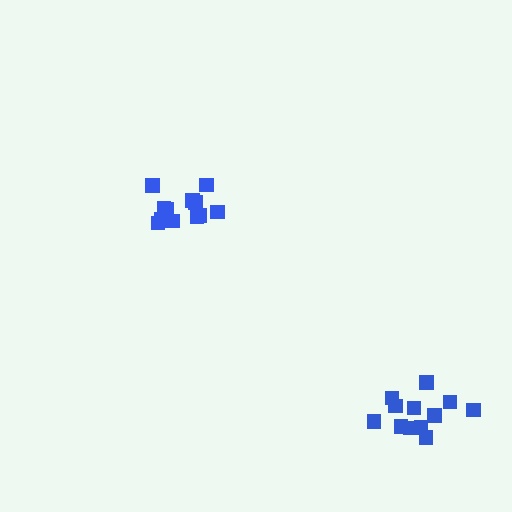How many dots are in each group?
Group 1: 12 dots, Group 2: 12 dots (24 total).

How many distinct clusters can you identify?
There are 2 distinct clusters.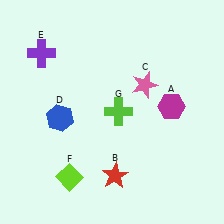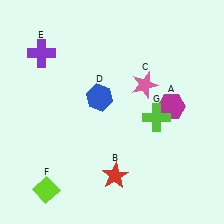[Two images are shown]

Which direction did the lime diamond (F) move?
The lime diamond (F) moved left.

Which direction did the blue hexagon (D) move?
The blue hexagon (D) moved right.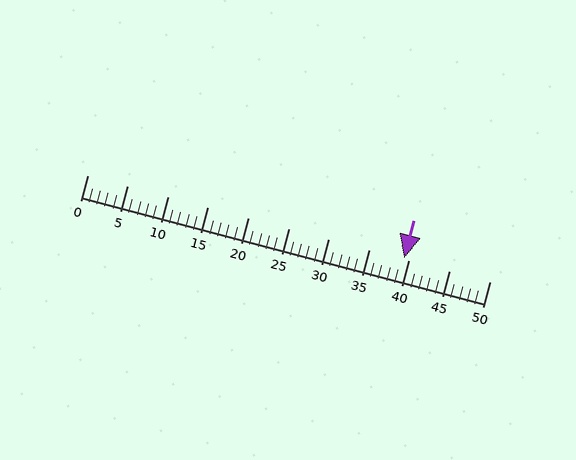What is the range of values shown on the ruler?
The ruler shows values from 0 to 50.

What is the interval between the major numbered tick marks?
The major tick marks are spaced 5 units apart.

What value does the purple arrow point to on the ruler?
The purple arrow points to approximately 39.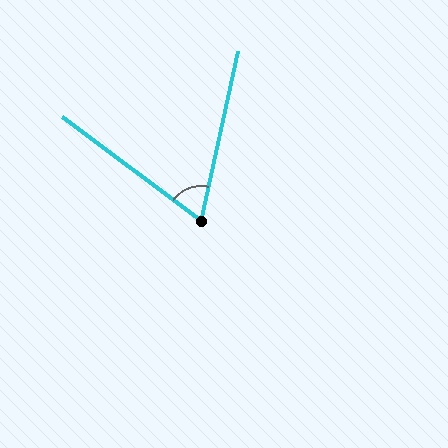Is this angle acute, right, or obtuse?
It is acute.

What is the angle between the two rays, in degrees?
Approximately 65 degrees.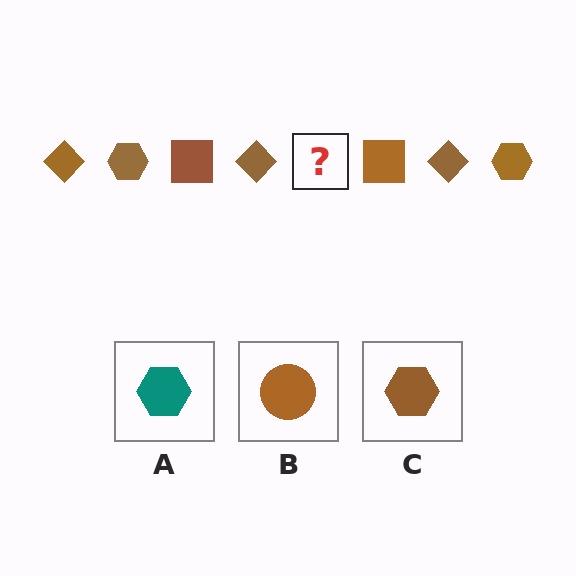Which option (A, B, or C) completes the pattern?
C.